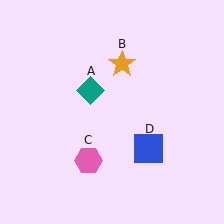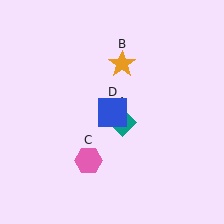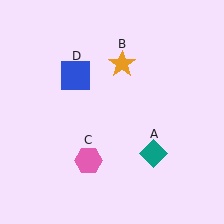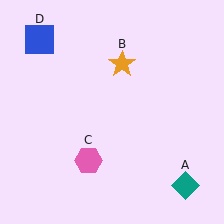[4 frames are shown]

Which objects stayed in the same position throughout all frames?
Orange star (object B) and pink hexagon (object C) remained stationary.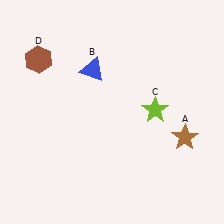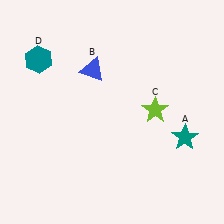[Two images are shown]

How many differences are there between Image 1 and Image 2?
There are 2 differences between the two images.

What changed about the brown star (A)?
In Image 1, A is brown. In Image 2, it changed to teal.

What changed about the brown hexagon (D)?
In Image 1, D is brown. In Image 2, it changed to teal.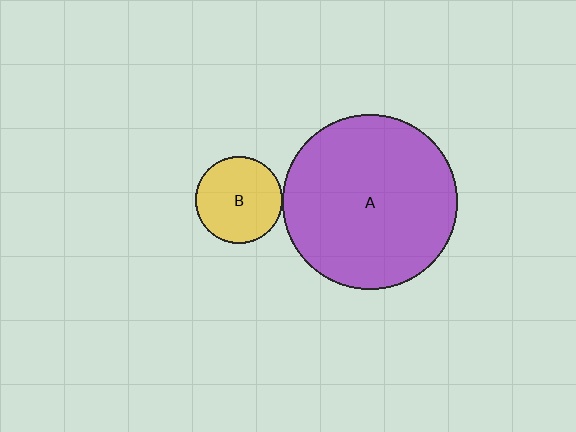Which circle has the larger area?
Circle A (purple).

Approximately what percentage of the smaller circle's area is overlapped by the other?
Approximately 5%.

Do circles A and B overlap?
Yes.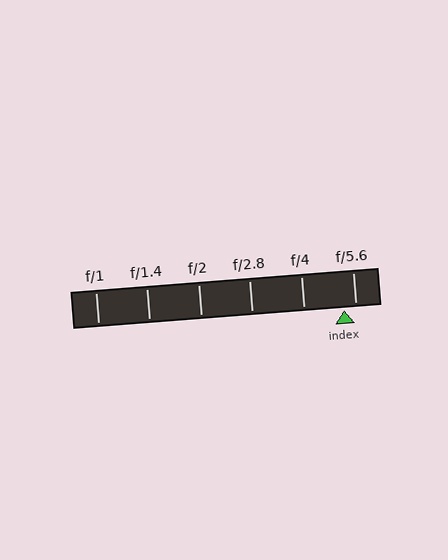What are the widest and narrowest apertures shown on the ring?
The widest aperture shown is f/1 and the narrowest is f/5.6.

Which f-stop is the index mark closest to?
The index mark is closest to f/5.6.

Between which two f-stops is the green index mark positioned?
The index mark is between f/4 and f/5.6.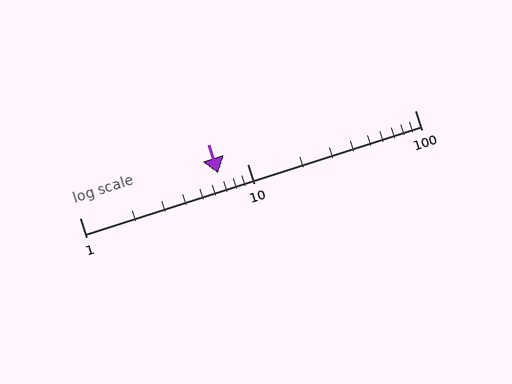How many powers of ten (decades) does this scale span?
The scale spans 2 decades, from 1 to 100.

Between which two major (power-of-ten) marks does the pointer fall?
The pointer is between 1 and 10.